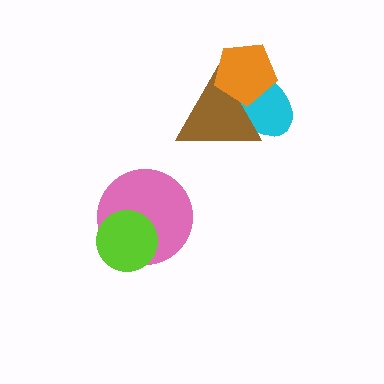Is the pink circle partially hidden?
Yes, it is partially covered by another shape.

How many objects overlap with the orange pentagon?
2 objects overlap with the orange pentagon.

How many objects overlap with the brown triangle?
2 objects overlap with the brown triangle.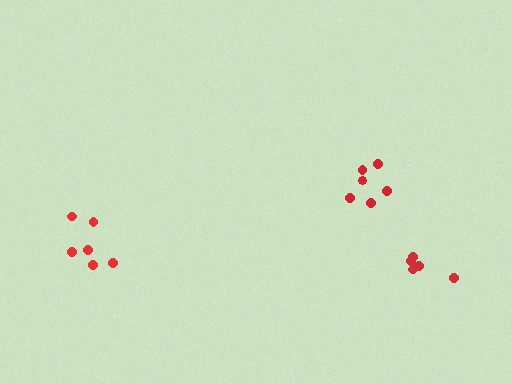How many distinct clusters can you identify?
There are 3 distinct clusters.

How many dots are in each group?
Group 1: 5 dots, Group 2: 6 dots, Group 3: 6 dots (17 total).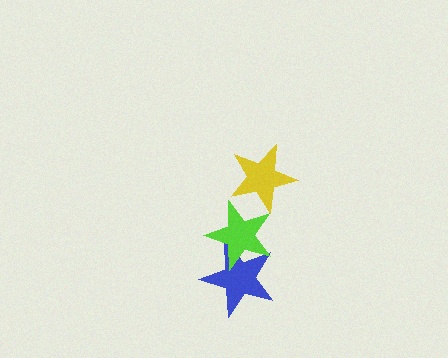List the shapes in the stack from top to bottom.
From top to bottom: the yellow star, the lime star, the blue star.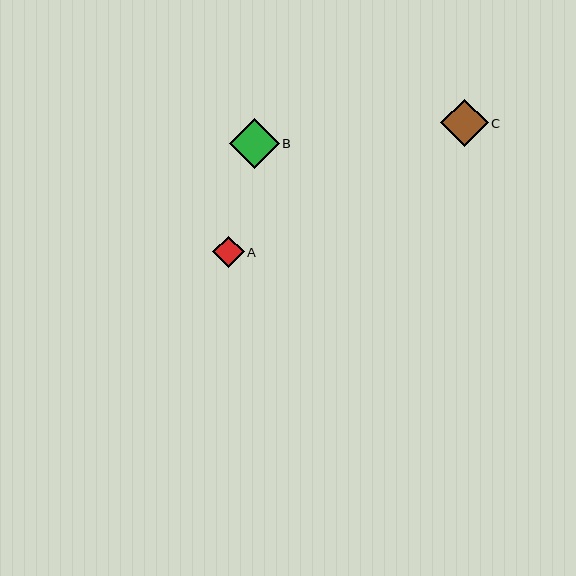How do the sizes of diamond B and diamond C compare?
Diamond B and diamond C are approximately the same size.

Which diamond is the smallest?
Diamond A is the smallest with a size of approximately 31 pixels.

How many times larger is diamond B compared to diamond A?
Diamond B is approximately 1.6 times the size of diamond A.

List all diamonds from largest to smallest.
From largest to smallest: B, C, A.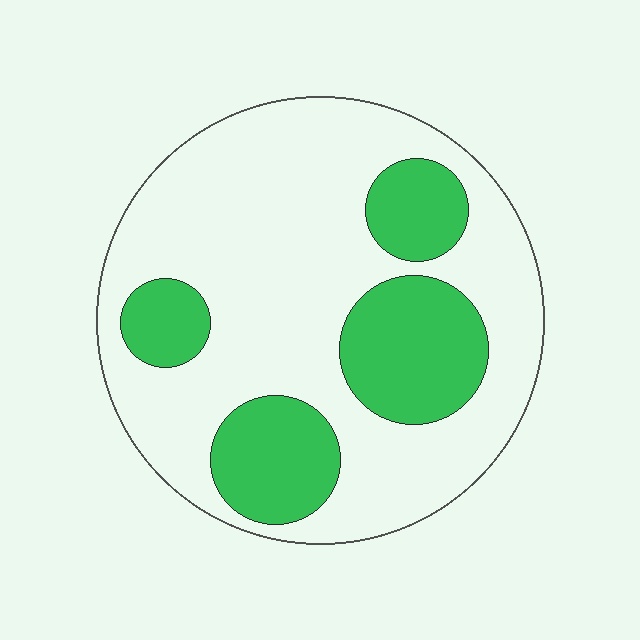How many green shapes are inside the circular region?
4.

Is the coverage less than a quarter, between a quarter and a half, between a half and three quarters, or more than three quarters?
Between a quarter and a half.